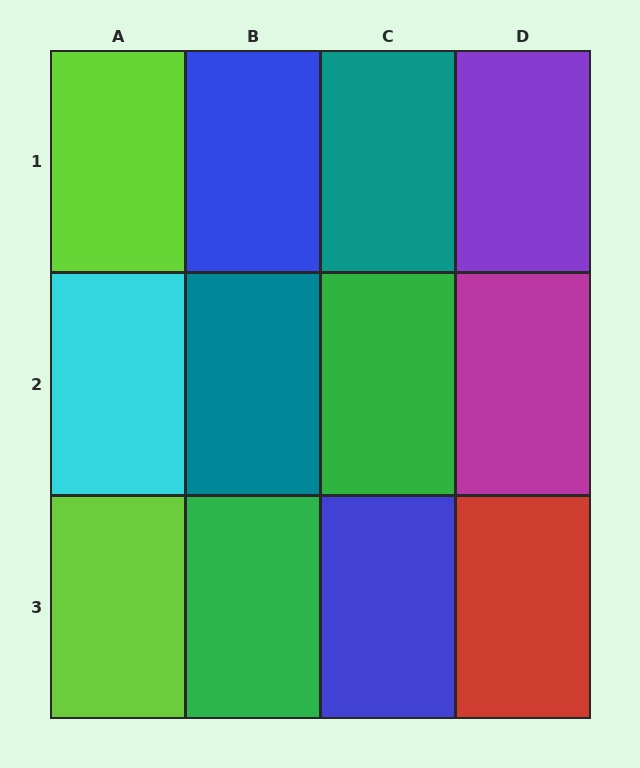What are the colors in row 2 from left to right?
Cyan, teal, green, magenta.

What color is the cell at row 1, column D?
Purple.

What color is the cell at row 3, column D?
Red.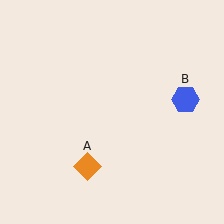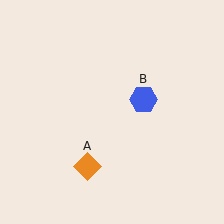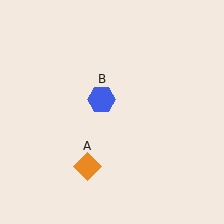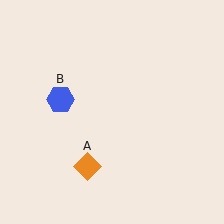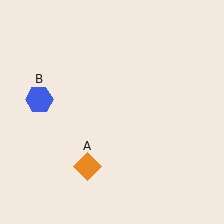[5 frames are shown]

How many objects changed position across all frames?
1 object changed position: blue hexagon (object B).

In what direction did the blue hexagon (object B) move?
The blue hexagon (object B) moved left.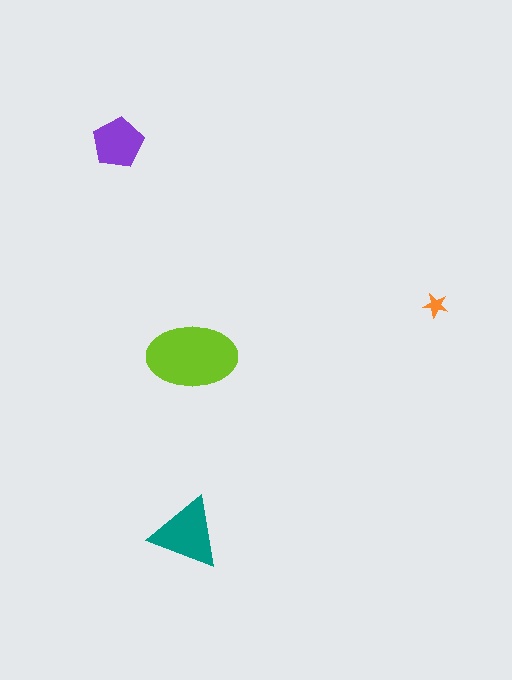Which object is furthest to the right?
The orange star is rightmost.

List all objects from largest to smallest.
The lime ellipse, the teal triangle, the purple pentagon, the orange star.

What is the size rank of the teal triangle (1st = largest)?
2nd.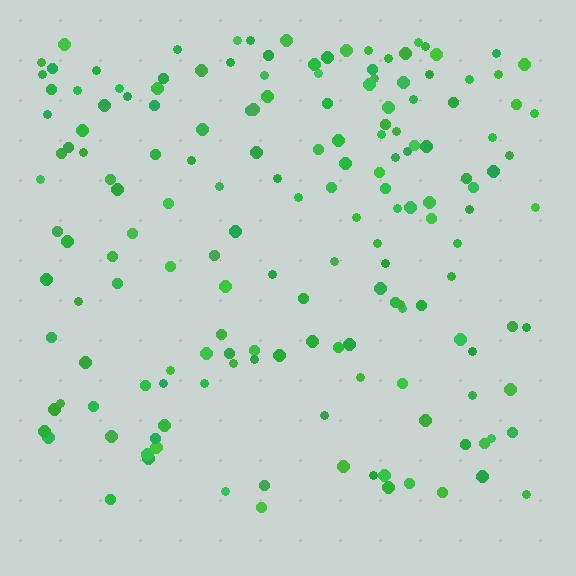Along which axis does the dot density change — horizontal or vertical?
Vertical.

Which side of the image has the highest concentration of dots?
The top.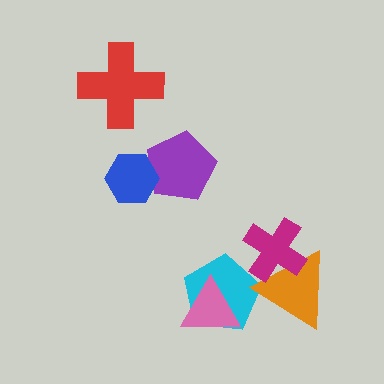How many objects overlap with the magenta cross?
1 object overlaps with the magenta cross.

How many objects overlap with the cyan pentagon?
2 objects overlap with the cyan pentagon.